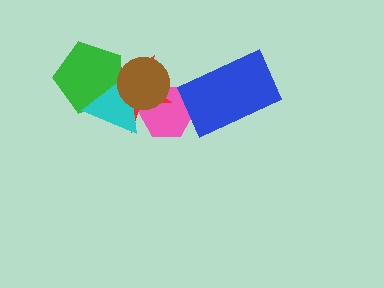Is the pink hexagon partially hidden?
Yes, it is partially covered by another shape.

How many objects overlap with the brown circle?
4 objects overlap with the brown circle.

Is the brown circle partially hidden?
No, no other shape covers it.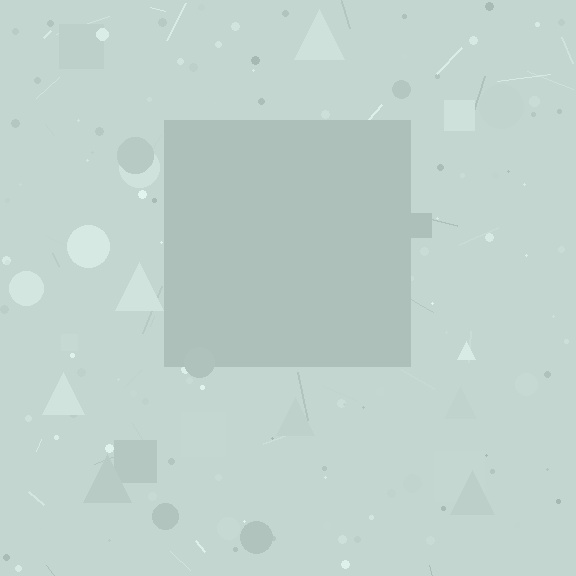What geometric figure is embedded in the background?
A square is embedded in the background.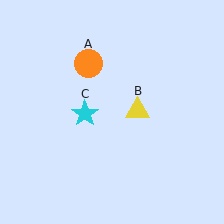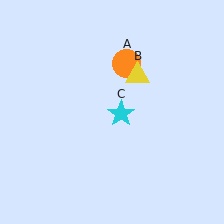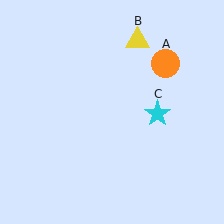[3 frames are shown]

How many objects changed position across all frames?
3 objects changed position: orange circle (object A), yellow triangle (object B), cyan star (object C).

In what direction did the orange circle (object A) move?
The orange circle (object A) moved right.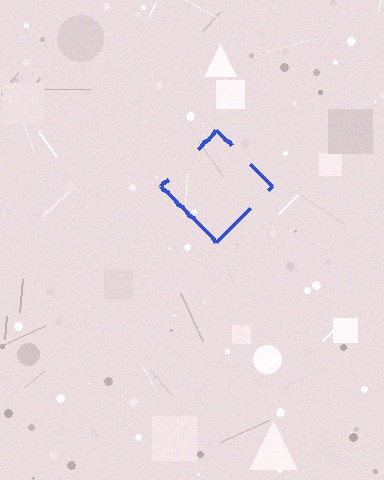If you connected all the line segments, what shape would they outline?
They would outline a diamond.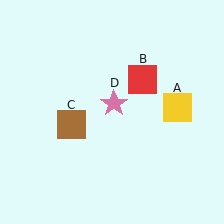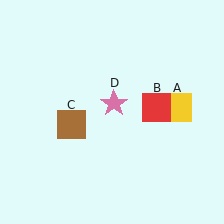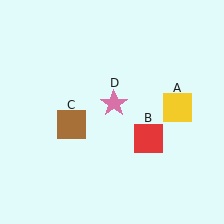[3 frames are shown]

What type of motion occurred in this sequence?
The red square (object B) rotated clockwise around the center of the scene.